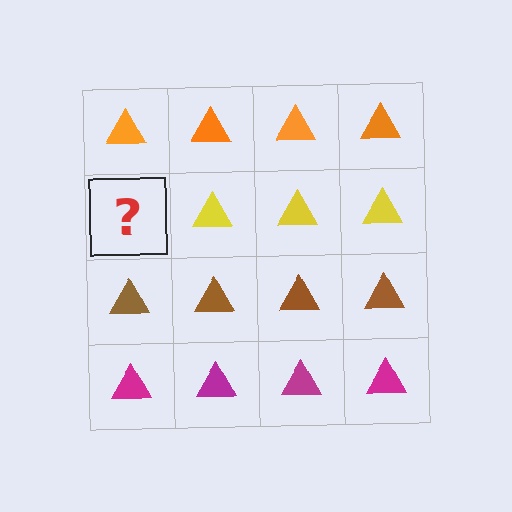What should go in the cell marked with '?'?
The missing cell should contain a yellow triangle.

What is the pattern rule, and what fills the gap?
The rule is that each row has a consistent color. The gap should be filled with a yellow triangle.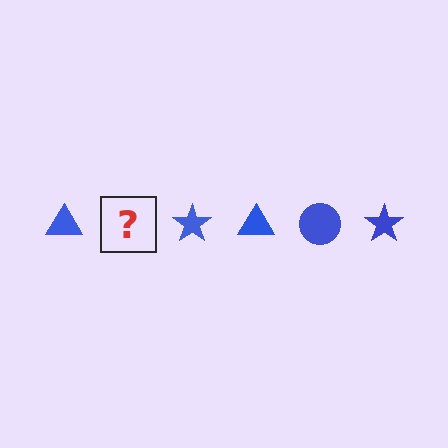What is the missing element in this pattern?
The missing element is a blue circle.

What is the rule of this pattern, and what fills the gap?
The rule is that the pattern cycles through triangle, circle, star shapes in blue. The gap should be filled with a blue circle.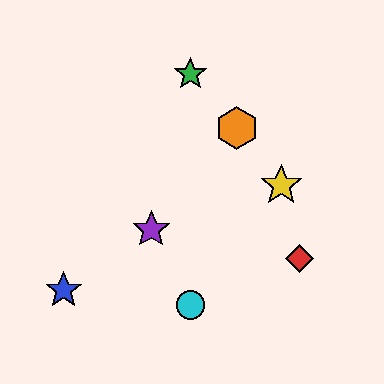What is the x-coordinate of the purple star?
The purple star is at x≈151.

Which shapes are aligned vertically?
The green star, the cyan circle are aligned vertically.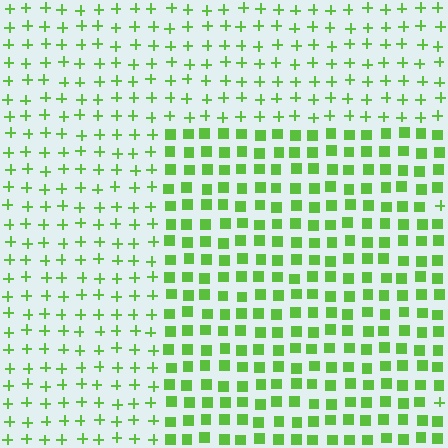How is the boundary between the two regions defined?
The boundary is defined by a change in element shape: squares inside vs. plus signs outside. All elements share the same color and spacing.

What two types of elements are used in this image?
The image uses squares inside the rectangle region and plus signs outside it.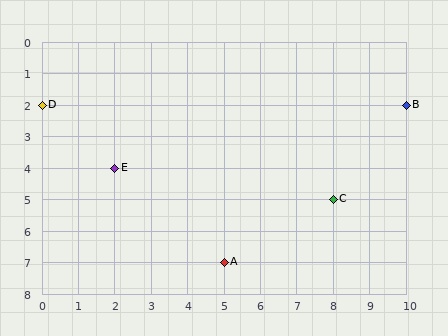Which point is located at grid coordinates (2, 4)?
Point E is at (2, 4).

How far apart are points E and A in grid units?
Points E and A are 3 columns and 3 rows apart (about 4.2 grid units diagonally).